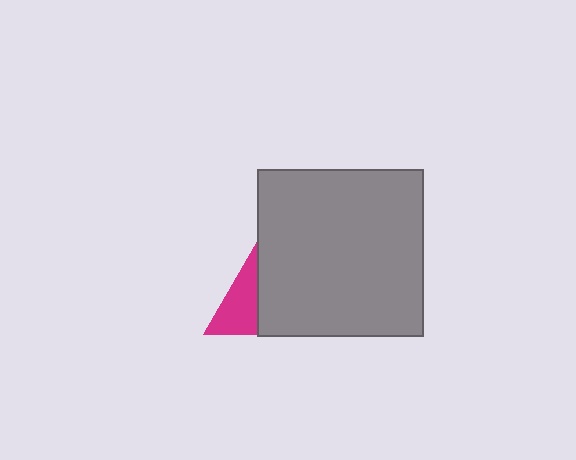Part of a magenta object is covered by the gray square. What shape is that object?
It is a triangle.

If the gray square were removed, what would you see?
You would see the complete magenta triangle.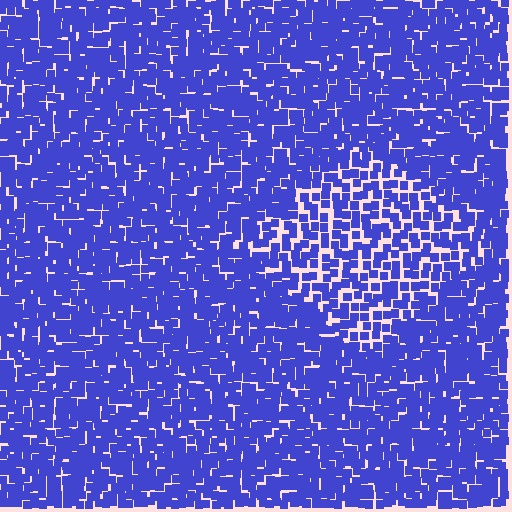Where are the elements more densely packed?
The elements are more densely packed outside the diamond boundary.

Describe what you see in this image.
The image contains small blue elements arranged at two different densities. A diamond-shaped region is visible where the elements are less densely packed than the surrounding area.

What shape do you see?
I see a diamond.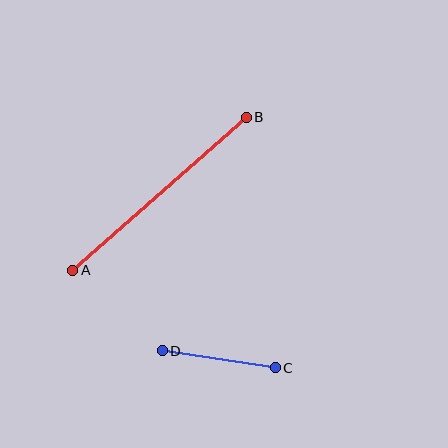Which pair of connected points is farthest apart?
Points A and B are farthest apart.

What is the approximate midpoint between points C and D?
The midpoint is at approximately (219, 359) pixels.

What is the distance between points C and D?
The distance is approximately 114 pixels.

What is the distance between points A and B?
The distance is approximately 231 pixels.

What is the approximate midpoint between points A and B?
The midpoint is at approximately (160, 194) pixels.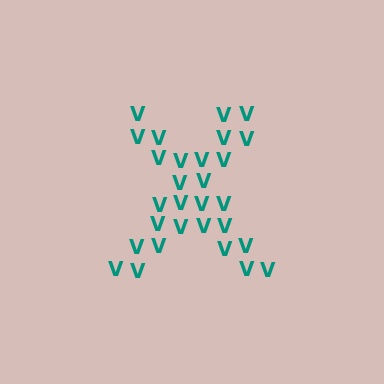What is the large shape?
The large shape is the letter X.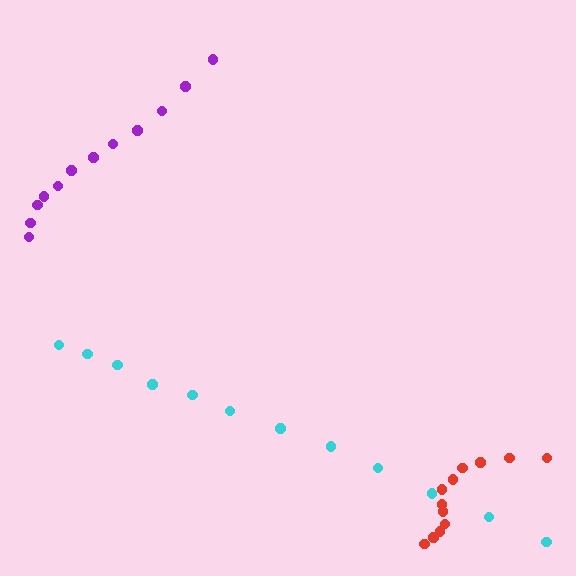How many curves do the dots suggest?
There are 3 distinct paths.